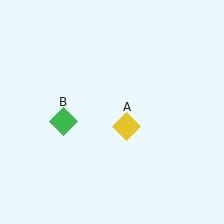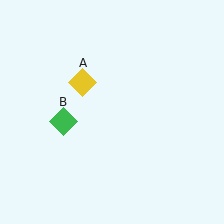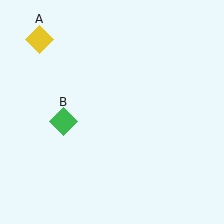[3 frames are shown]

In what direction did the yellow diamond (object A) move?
The yellow diamond (object A) moved up and to the left.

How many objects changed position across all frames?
1 object changed position: yellow diamond (object A).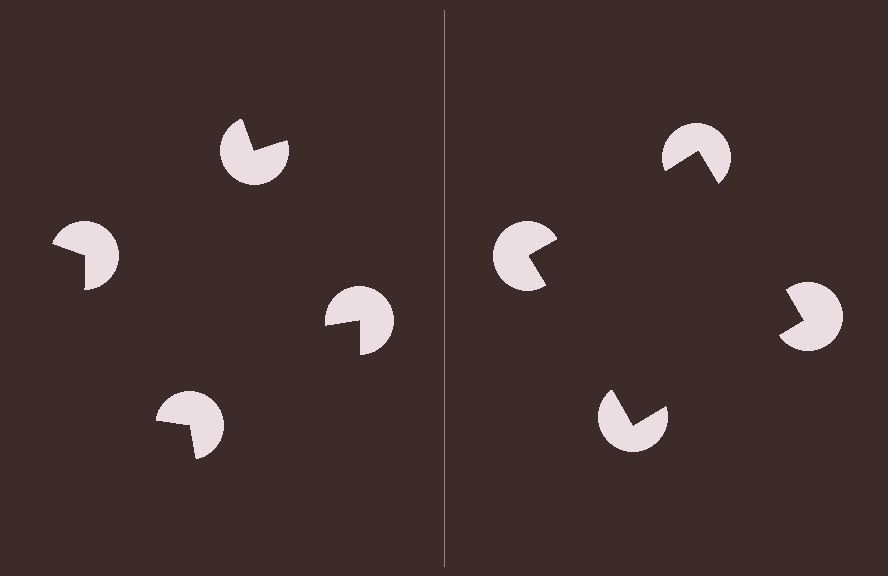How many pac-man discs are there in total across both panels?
8 — 4 on each side.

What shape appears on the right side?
An illusory square.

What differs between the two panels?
The pac-man discs are positioned identically on both sides; only the wedge orientations differ. On the right they align to a square; on the left they are misaligned.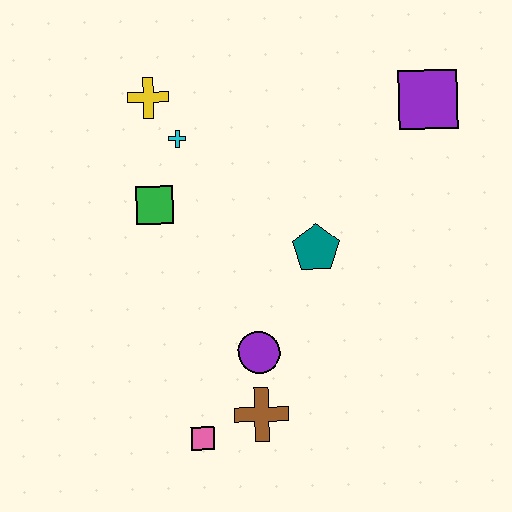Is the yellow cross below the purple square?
No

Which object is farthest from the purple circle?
The purple square is farthest from the purple circle.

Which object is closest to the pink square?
The brown cross is closest to the pink square.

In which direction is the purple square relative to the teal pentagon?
The purple square is above the teal pentagon.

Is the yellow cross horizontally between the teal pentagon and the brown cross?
No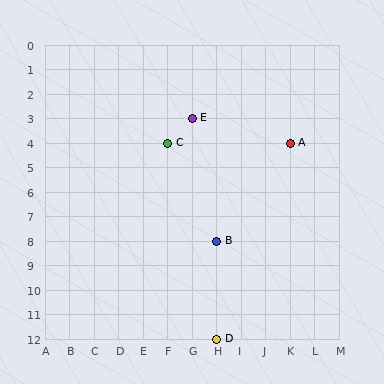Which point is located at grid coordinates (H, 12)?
Point D is at (H, 12).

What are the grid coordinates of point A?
Point A is at grid coordinates (K, 4).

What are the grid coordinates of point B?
Point B is at grid coordinates (H, 8).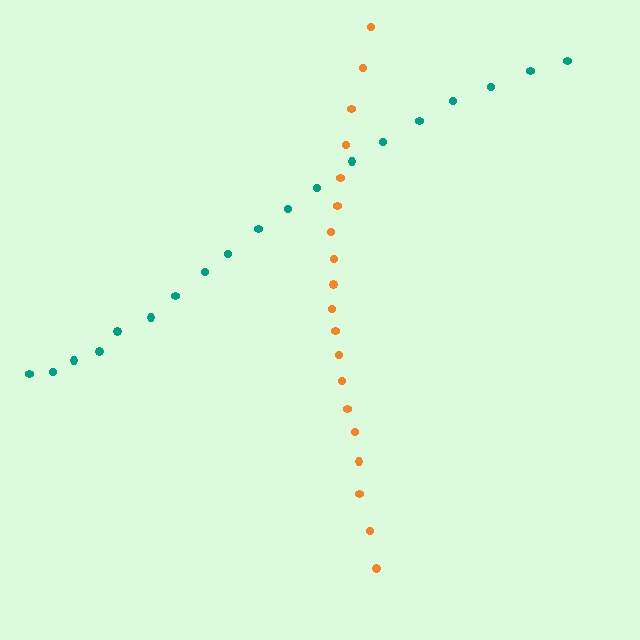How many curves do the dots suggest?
There are 2 distinct paths.